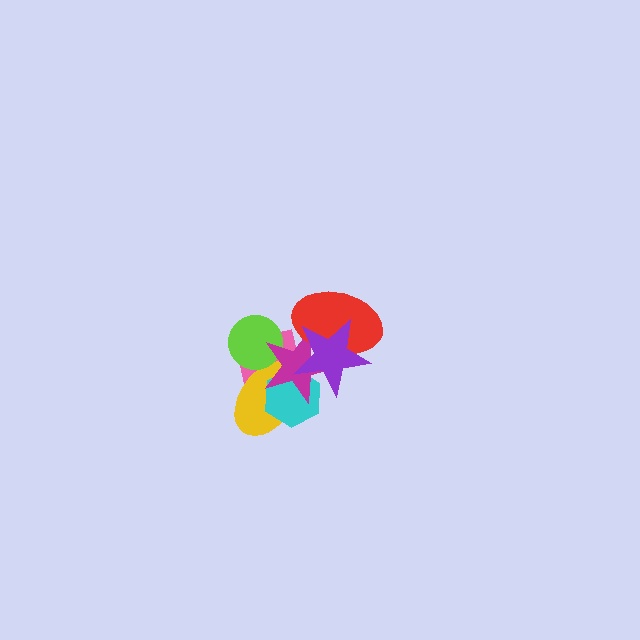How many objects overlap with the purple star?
4 objects overlap with the purple star.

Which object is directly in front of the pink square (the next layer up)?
The yellow ellipse is directly in front of the pink square.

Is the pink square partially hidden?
Yes, it is partially covered by another shape.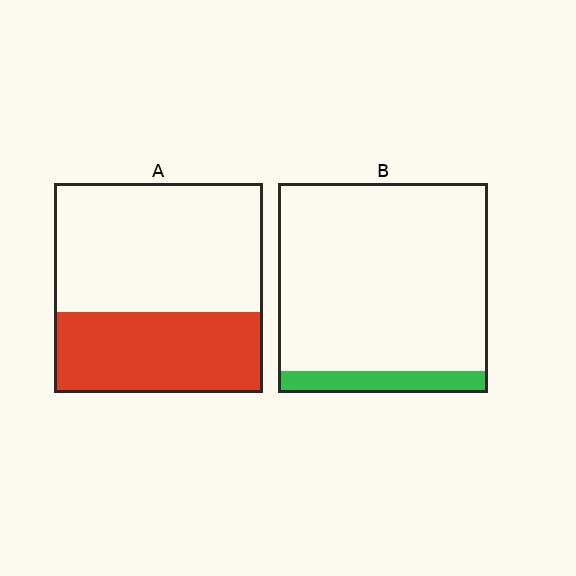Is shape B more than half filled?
No.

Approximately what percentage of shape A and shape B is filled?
A is approximately 40% and B is approximately 10%.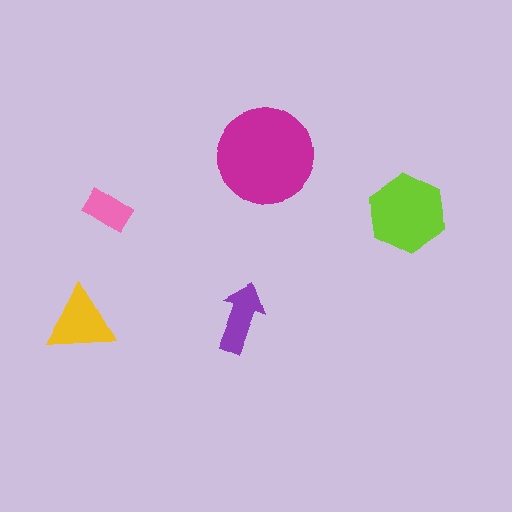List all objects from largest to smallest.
The magenta circle, the lime hexagon, the yellow triangle, the purple arrow, the pink rectangle.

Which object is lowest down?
The purple arrow is bottommost.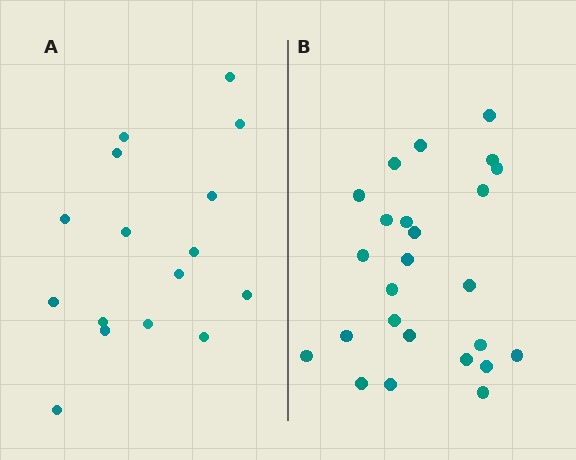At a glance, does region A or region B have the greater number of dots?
Region B (the right region) has more dots.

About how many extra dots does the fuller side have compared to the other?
Region B has roughly 8 or so more dots than region A.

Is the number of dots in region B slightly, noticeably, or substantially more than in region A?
Region B has substantially more. The ratio is roughly 1.6 to 1.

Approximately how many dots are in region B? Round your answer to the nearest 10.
About 20 dots. (The exact count is 25, which rounds to 20.)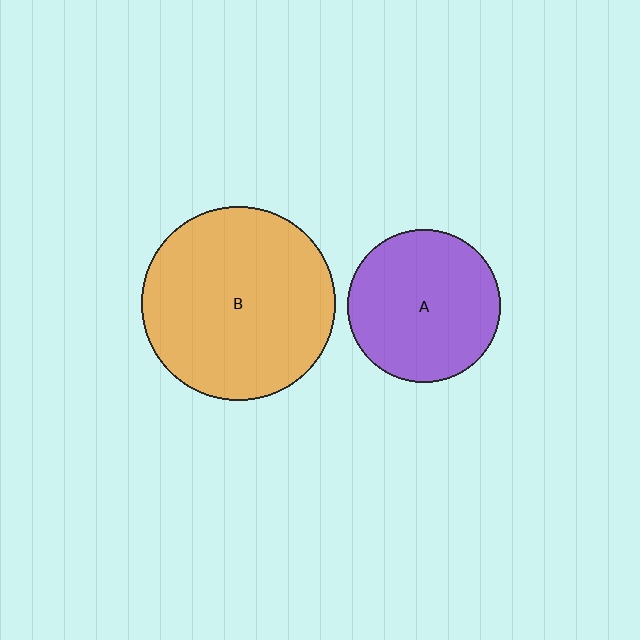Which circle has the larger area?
Circle B (orange).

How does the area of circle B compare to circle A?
Approximately 1.6 times.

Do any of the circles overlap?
No, none of the circles overlap.